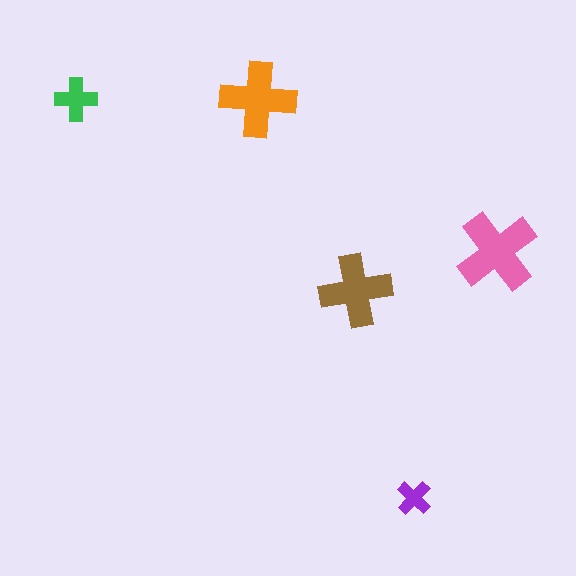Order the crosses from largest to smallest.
the pink one, the orange one, the brown one, the green one, the purple one.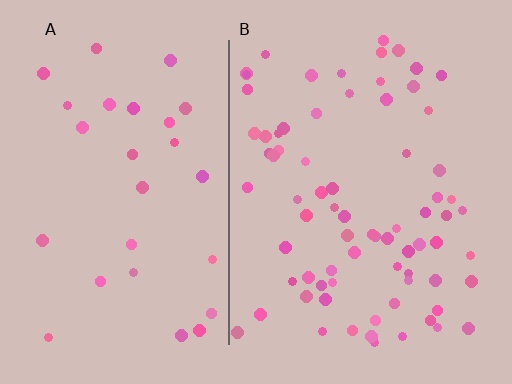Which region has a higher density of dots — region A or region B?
B (the right).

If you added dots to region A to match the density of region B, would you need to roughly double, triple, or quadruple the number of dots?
Approximately triple.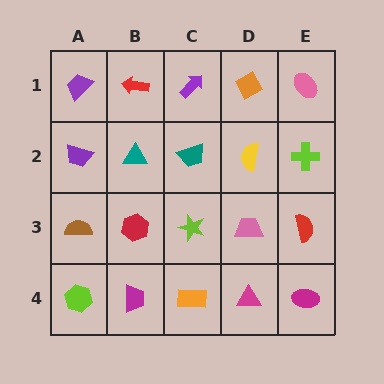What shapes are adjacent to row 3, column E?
A lime cross (row 2, column E), a magenta ellipse (row 4, column E), a pink trapezoid (row 3, column D).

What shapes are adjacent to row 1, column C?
A teal trapezoid (row 2, column C), a red arrow (row 1, column B), an orange diamond (row 1, column D).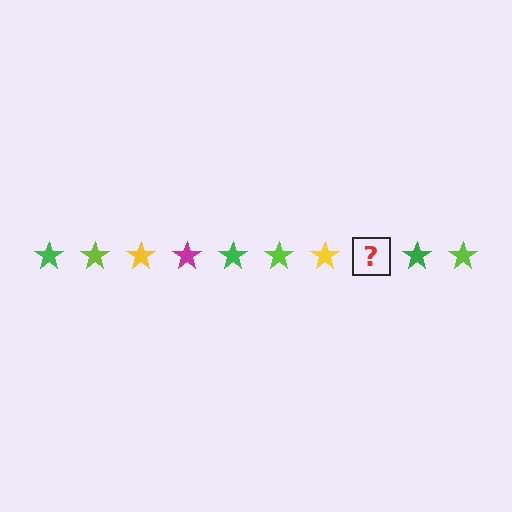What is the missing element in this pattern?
The missing element is a magenta star.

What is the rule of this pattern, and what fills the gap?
The rule is that the pattern cycles through green, lime, yellow, magenta stars. The gap should be filled with a magenta star.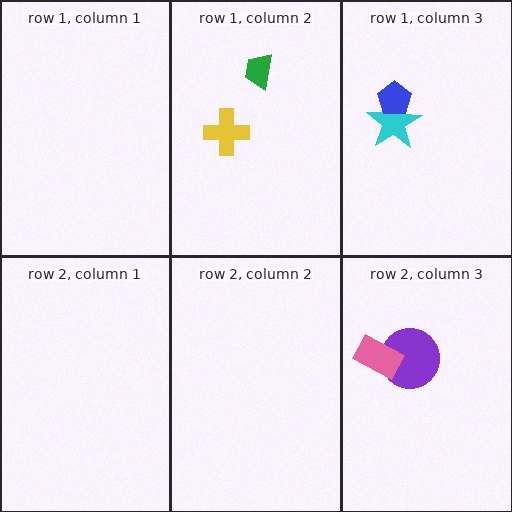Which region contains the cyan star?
The row 1, column 3 region.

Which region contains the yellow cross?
The row 1, column 2 region.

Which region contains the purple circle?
The row 2, column 3 region.